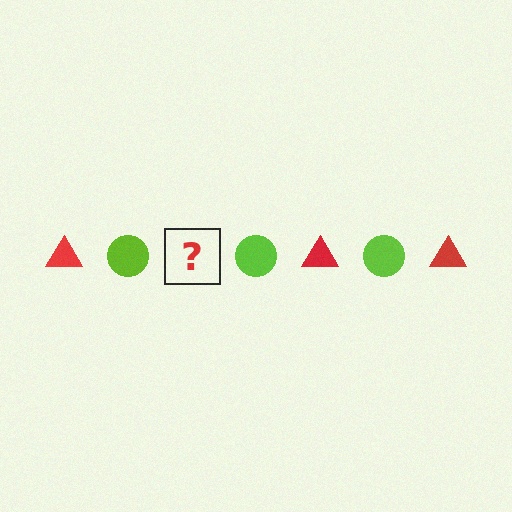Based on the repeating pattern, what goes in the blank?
The blank should be a red triangle.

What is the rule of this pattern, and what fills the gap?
The rule is that the pattern alternates between red triangle and lime circle. The gap should be filled with a red triangle.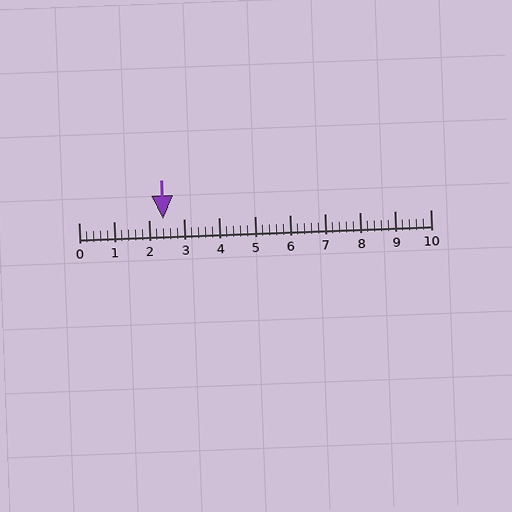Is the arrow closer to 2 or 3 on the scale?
The arrow is closer to 2.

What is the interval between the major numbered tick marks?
The major tick marks are spaced 1 units apart.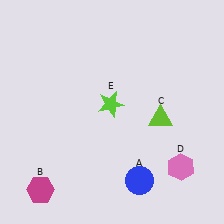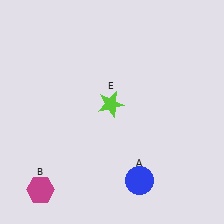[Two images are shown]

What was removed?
The lime triangle (C), the pink hexagon (D) were removed in Image 2.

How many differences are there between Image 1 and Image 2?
There are 2 differences between the two images.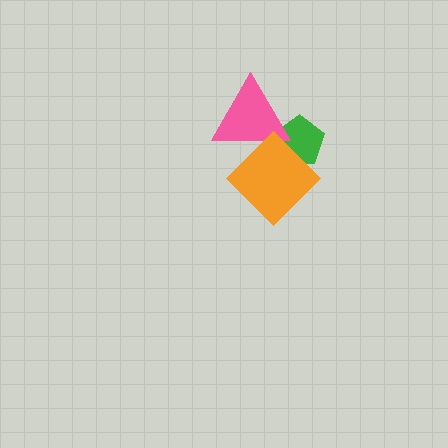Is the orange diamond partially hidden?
No, no other shape covers it.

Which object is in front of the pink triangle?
The orange diamond is in front of the pink triangle.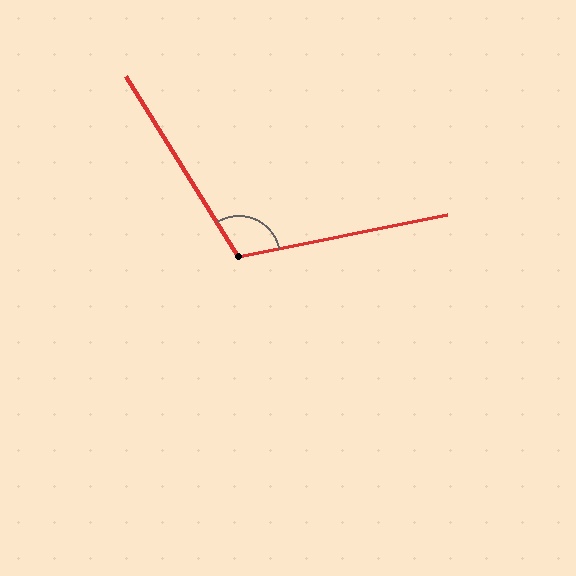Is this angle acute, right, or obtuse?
It is obtuse.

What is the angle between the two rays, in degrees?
Approximately 110 degrees.